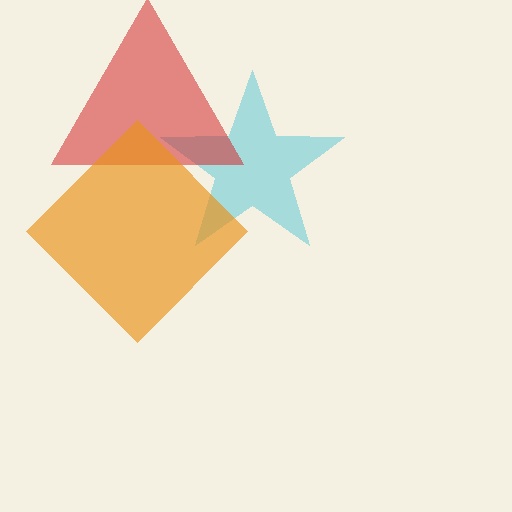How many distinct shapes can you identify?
There are 3 distinct shapes: a cyan star, a red triangle, an orange diamond.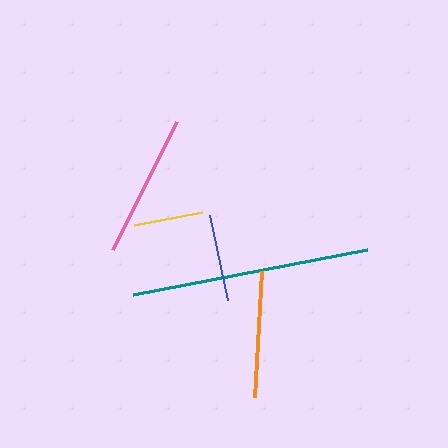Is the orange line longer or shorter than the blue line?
The orange line is longer than the blue line.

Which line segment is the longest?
The teal line is the longest at approximately 238 pixels.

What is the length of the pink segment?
The pink segment is approximately 144 pixels long.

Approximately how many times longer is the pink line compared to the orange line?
The pink line is approximately 1.1 times the length of the orange line.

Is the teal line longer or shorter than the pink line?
The teal line is longer than the pink line.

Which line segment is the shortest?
The yellow line is the shortest at approximately 69 pixels.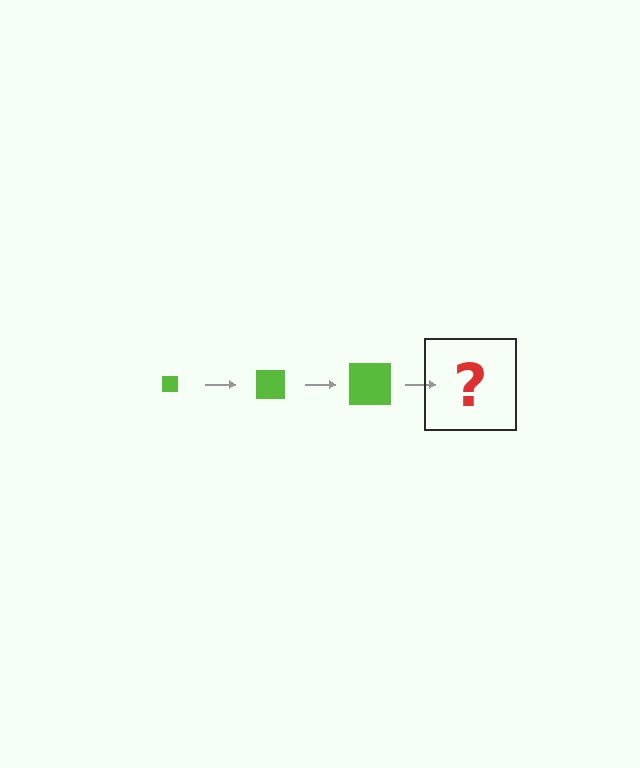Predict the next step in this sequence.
The next step is a lime square, larger than the previous one.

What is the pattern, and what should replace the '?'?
The pattern is that the square gets progressively larger each step. The '?' should be a lime square, larger than the previous one.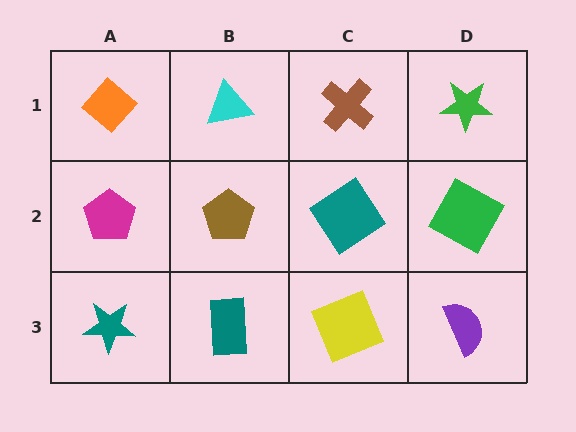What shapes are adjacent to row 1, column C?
A teal diamond (row 2, column C), a cyan triangle (row 1, column B), a green star (row 1, column D).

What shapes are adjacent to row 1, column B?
A brown pentagon (row 2, column B), an orange diamond (row 1, column A), a brown cross (row 1, column C).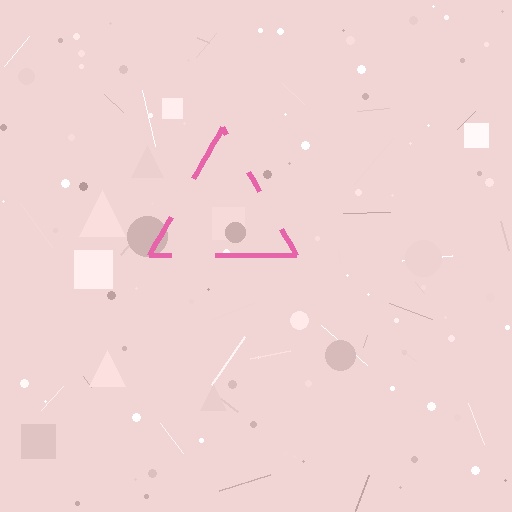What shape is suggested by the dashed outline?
The dashed outline suggests a triangle.